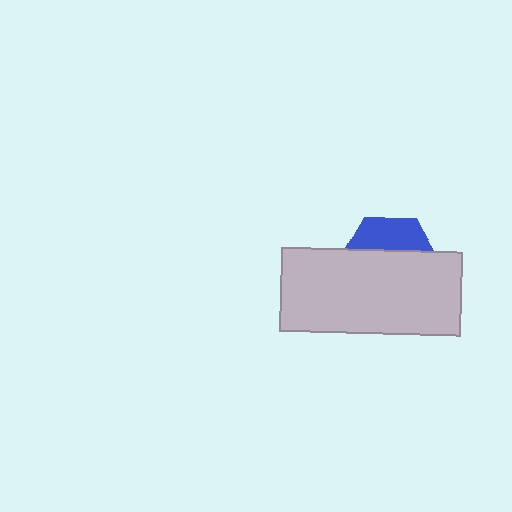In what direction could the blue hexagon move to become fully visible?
The blue hexagon could move up. That would shift it out from behind the light gray rectangle entirely.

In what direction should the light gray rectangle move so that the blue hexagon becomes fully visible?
The light gray rectangle should move down. That is the shortest direction to clear the overlap and leave the blue hexagon fully visible.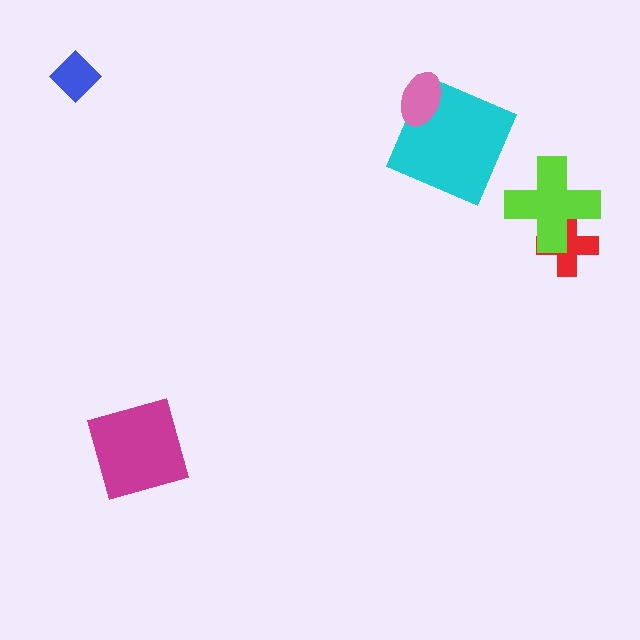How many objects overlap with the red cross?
1 object overlaps with the red cross.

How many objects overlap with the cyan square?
1 object overlaps with the cyan square.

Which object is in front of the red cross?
The lime cross is in front of the red cross.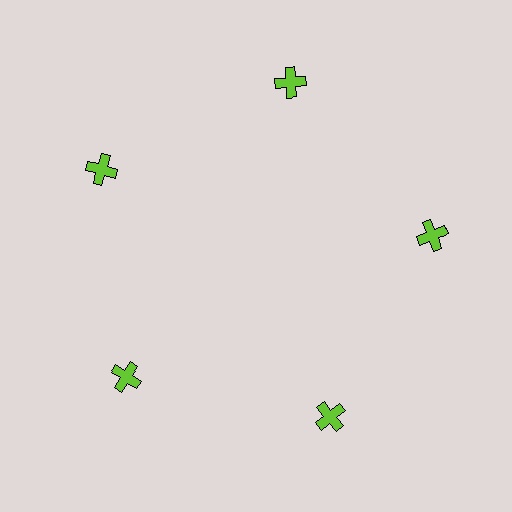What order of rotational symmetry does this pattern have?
This pattern has 5-fold rotational symmetry.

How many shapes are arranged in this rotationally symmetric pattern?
There are 5 shapes, arranged in 5 groups of 1.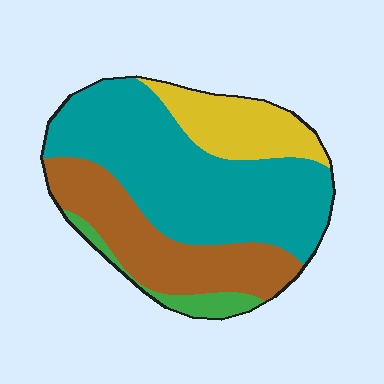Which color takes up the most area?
Teal, at roughly 50%.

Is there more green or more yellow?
Yellow.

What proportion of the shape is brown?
Brown covers 27% of the shape.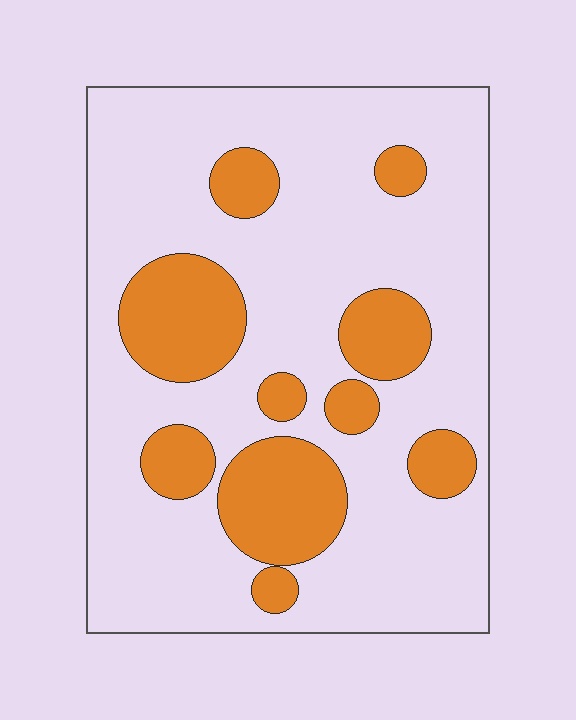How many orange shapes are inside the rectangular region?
10.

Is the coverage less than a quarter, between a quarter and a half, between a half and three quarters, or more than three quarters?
Less than a quarter.